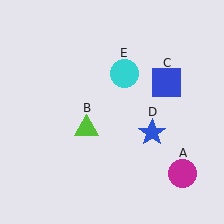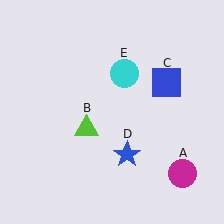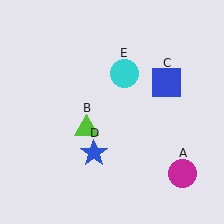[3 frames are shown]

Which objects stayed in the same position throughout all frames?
Magenta circle (object A) and lime triangle (object B) and blue square (object C) and cyan circle (object E) remained stationary.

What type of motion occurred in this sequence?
The blue star (object D) rotated clockwise around the center of the scene.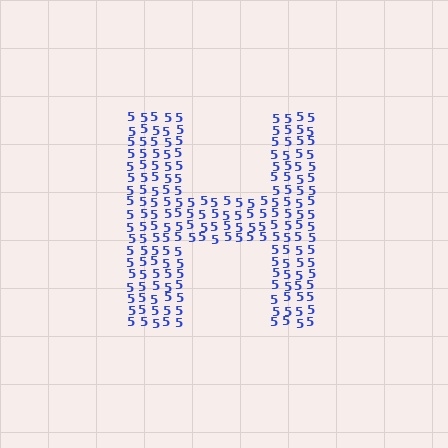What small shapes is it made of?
It is made of small digit 5's.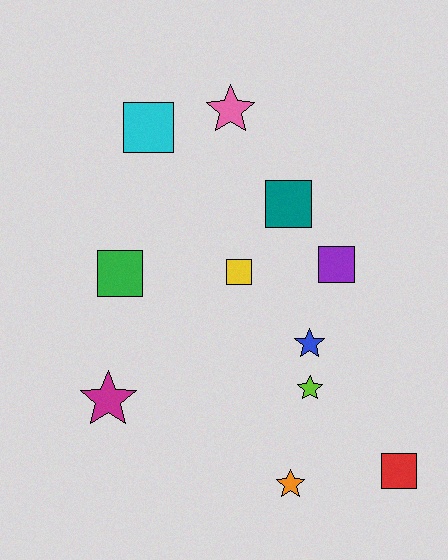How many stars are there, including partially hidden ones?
There are 5 stars.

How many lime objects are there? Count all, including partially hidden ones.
There is 1 lime object.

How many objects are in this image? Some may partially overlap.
There are 11 objects.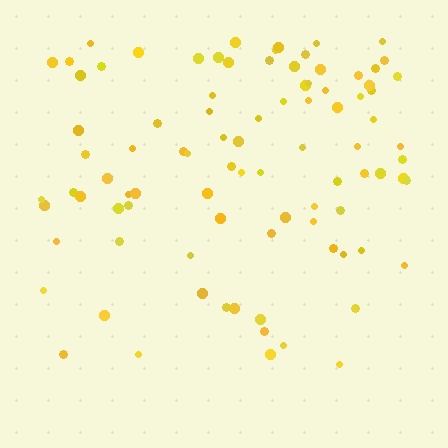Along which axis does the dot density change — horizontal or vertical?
Vertical.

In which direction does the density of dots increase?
From bottom to top, with the top side densest.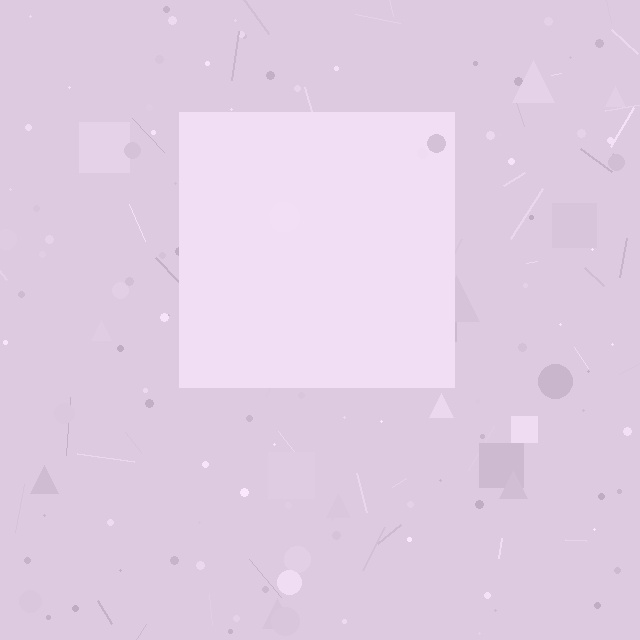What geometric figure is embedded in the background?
A square is embedded in the background.